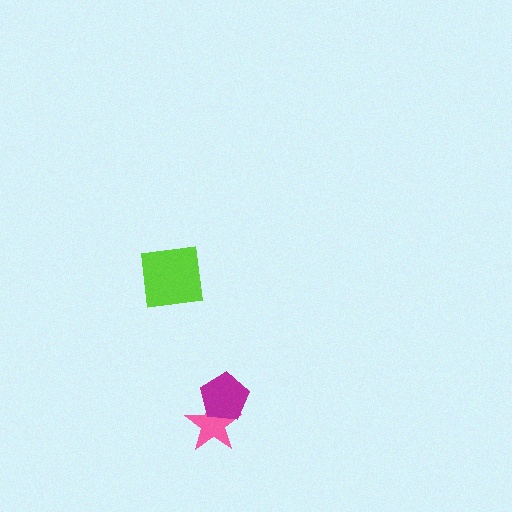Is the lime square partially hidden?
No, no other shape covers it.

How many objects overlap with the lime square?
0 objects overlap with the lime square.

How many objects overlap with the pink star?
1 object overlaps with the pink star.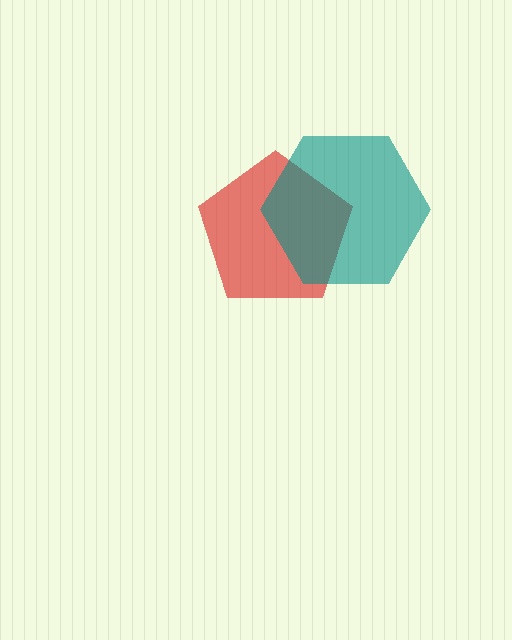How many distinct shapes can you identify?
There are 2 distinct shapes: a red pentagon, a teal hexagon.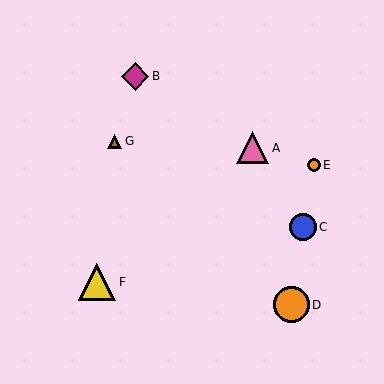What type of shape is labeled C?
Shape C is a blue circle.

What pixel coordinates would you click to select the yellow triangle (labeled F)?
Click at (97, 282) to select the yellow triangle F.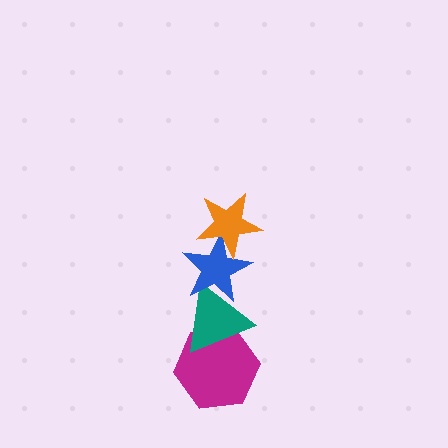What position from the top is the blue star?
The blue star is 2nd from the top.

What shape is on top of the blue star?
The orange star is on top of the blue star.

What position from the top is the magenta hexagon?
The magenta hexagon is 4th from the top.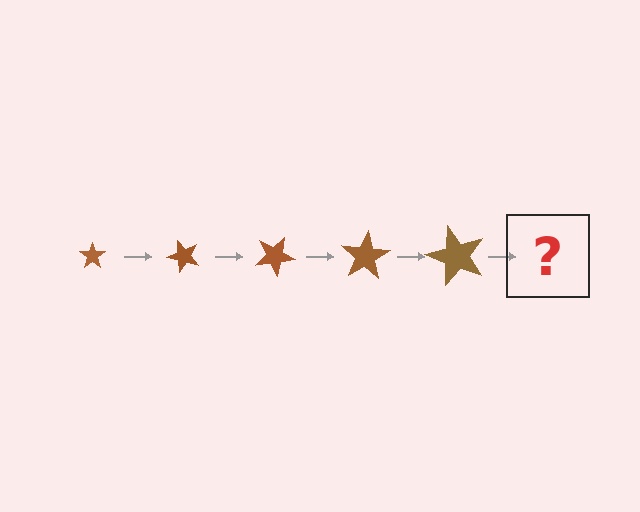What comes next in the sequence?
The next element should be a star, larger than the previous one and rotated 250 degrees from the start.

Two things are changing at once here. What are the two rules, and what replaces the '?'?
The two rules are that the star grows larger each step and it rotates 50 degrees each step. The '?' should be a star, larger than the previous one and rotated 250 degrees from the start.